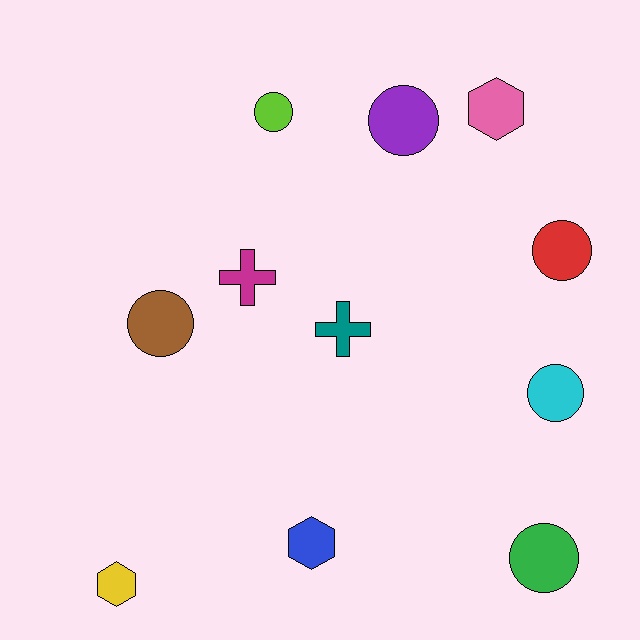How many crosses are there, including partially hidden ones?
There are 2 crosses.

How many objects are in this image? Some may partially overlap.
There are 11 objects.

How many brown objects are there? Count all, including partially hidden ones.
There is 1 brown object.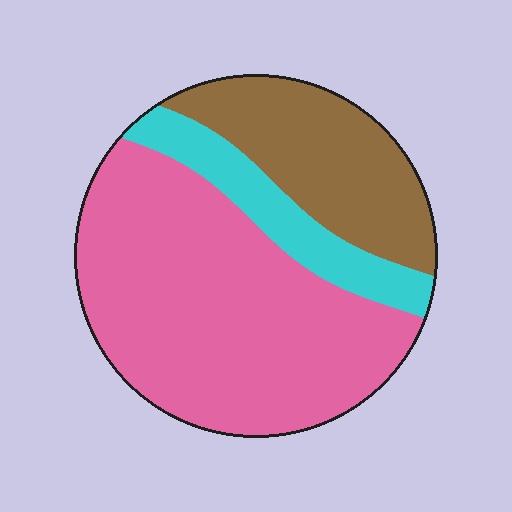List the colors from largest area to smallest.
From largest to smallest: pink, brown, cyan.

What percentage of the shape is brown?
Brown takes up about one quarter (1/4) of the shape.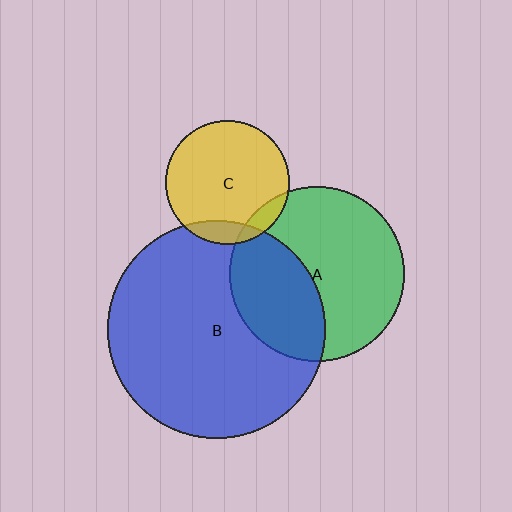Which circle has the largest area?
Circle B (blue).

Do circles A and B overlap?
Yes.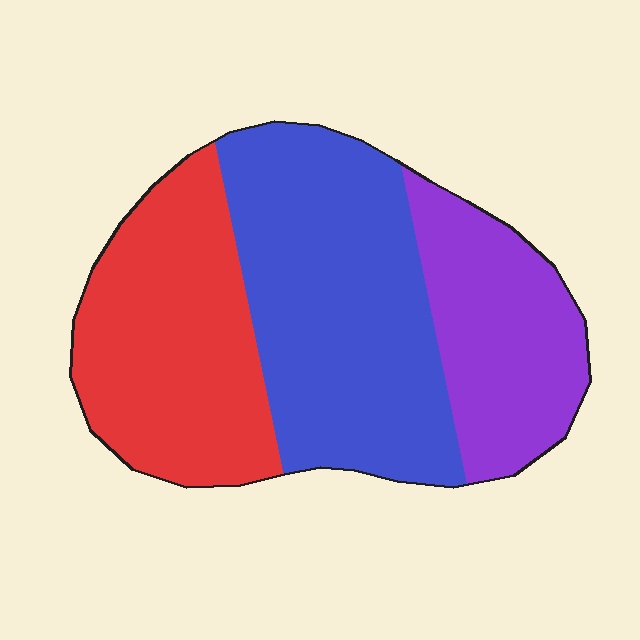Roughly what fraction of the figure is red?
Red covers about 35% of the figure.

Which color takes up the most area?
Blue, at roughly 45%.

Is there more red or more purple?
Red.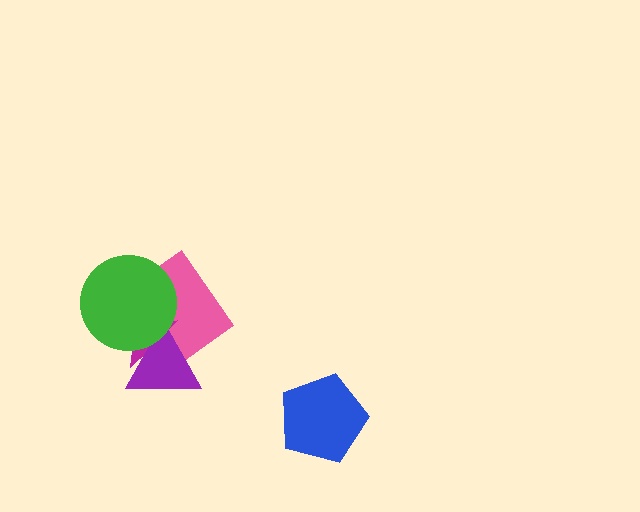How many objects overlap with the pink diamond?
3 objects overlap with the pink diamond.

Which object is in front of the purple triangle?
The green circle is in front of the purple triangle.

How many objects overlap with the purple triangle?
3 objects overlap with the purple triangle.